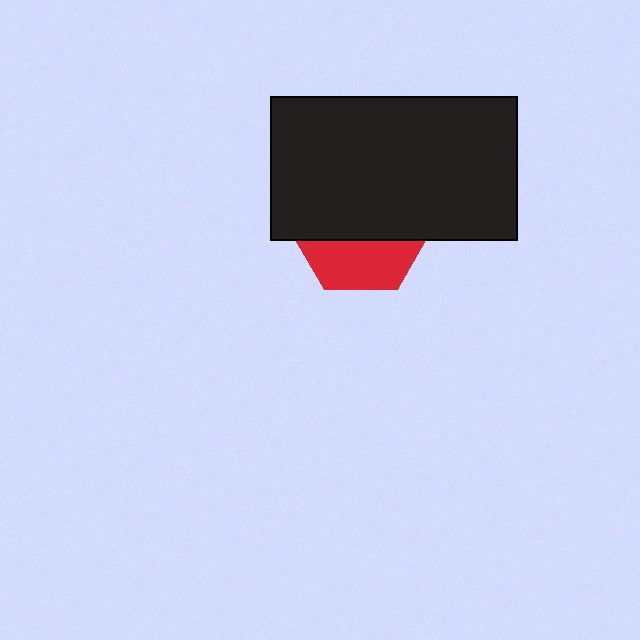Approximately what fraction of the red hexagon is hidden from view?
Roughly 65% of the red hexagon is hidden behind the black rectangle.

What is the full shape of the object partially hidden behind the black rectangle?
The partially hidden object is a red hexagon.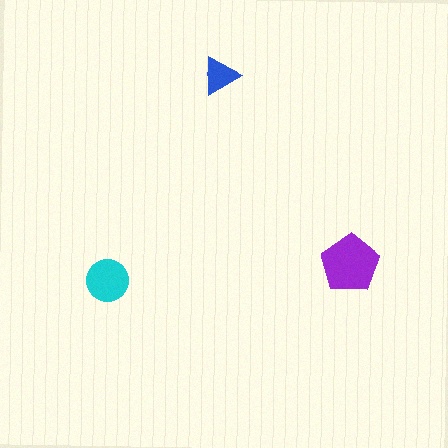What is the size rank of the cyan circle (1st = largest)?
2nd.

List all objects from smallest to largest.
The blue triangle, the cyan circle, the purple pentagon.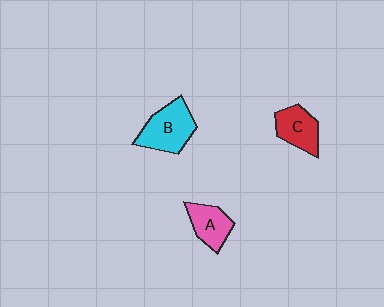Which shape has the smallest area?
Shape A (pink).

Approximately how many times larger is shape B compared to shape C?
Approximately 1.4 times.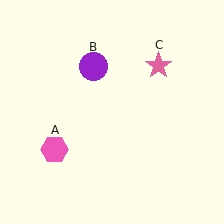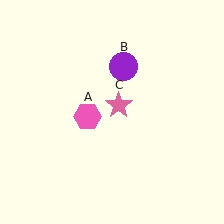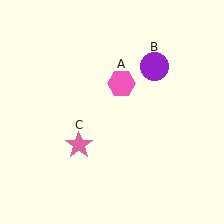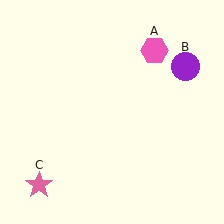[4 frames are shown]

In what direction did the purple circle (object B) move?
The purple circle (object B) moved right.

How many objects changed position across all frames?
3 objects changed position: pink hexagon (object A), purple circle (object B), pink star (object C).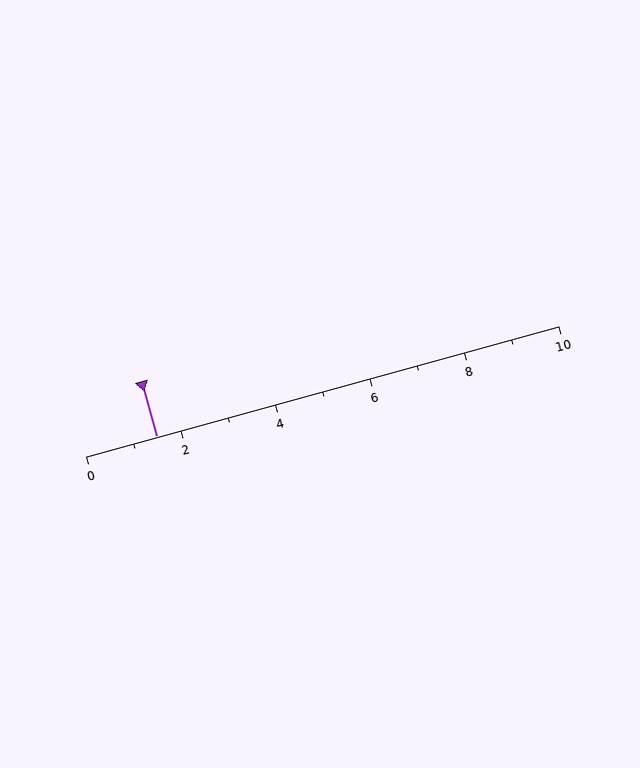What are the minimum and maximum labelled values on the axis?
The axis runs from 0 to 10.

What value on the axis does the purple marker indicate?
The marker indicates approximately 1.5.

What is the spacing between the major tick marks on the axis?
The major ticks are spaced 2 apart.